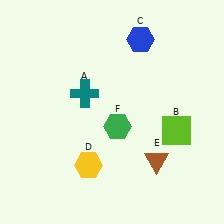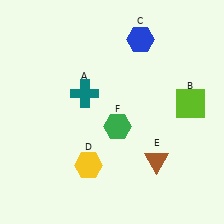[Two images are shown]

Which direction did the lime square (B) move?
The lime square (B) moved up.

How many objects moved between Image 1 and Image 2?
1 object moved between the two images.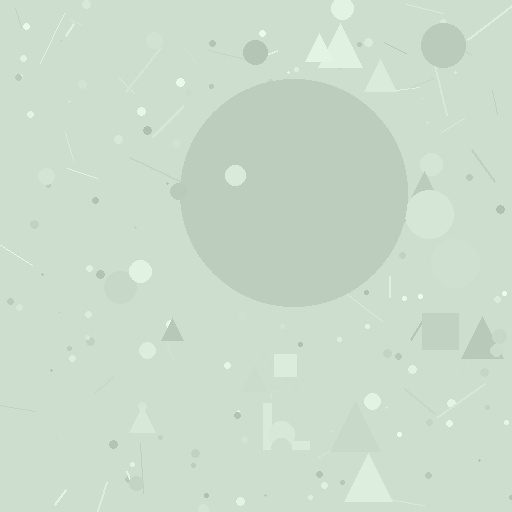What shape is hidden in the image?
A circle is hidden in the image.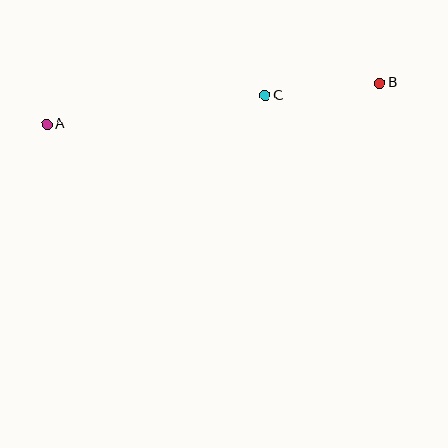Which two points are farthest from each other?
Points A and B are farthest from each other.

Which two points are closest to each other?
Points B and C are closest to each other.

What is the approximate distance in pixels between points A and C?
The distance between A and C is approximately 220 pixels.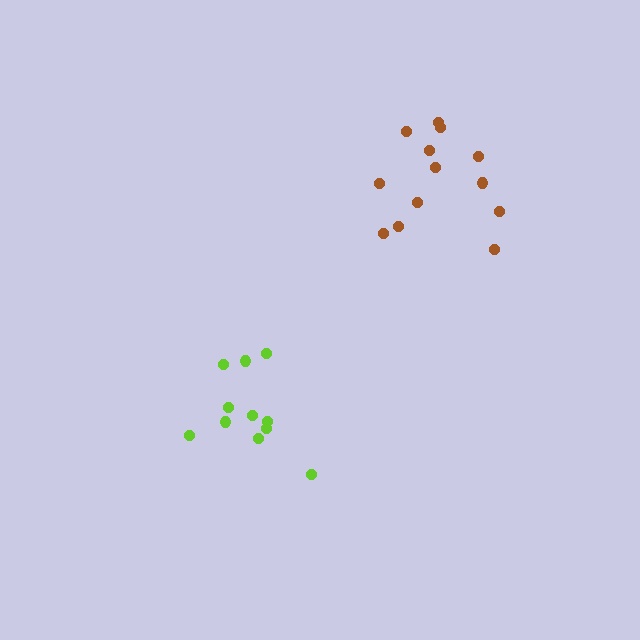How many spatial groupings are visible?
There are 2 spatial groupings.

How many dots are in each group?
Group 1: 11 dots, Group 2: 13 dots (24 total).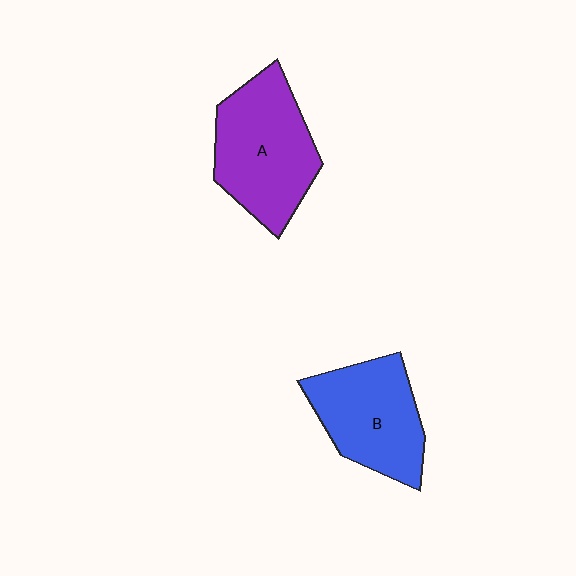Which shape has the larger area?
Shape A (purple).